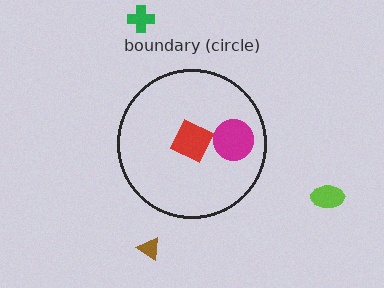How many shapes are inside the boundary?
2 inside, 3 outside.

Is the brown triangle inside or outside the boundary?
Outside.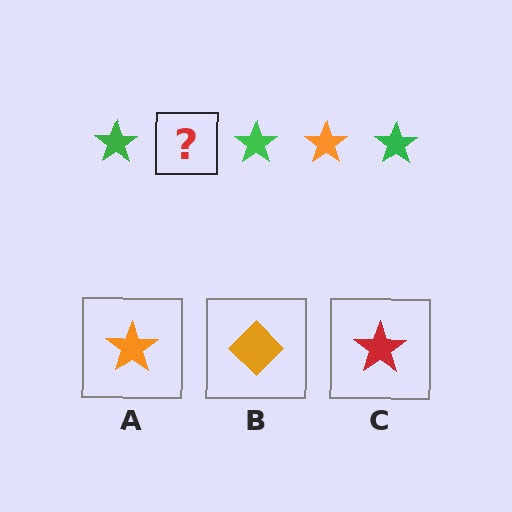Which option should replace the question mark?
Option A.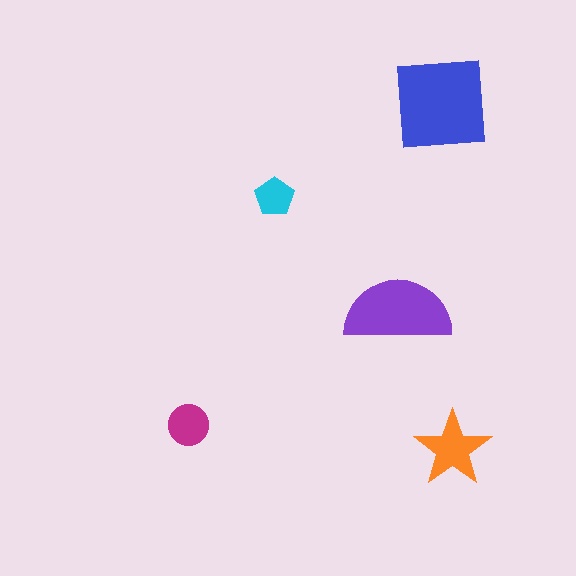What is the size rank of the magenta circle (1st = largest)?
4th.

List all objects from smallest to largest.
The cyan pentagon, the magenta circle, the orange star, the purple semicircle, the blue square.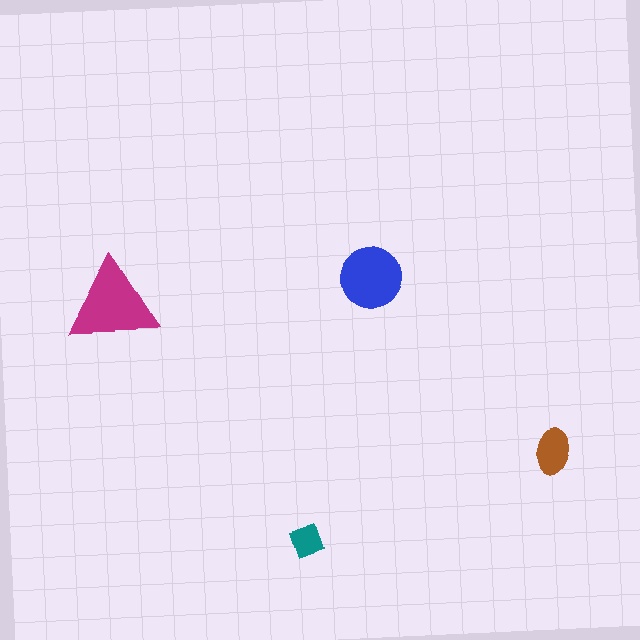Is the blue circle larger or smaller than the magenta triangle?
Smaller.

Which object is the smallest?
The teal diamond.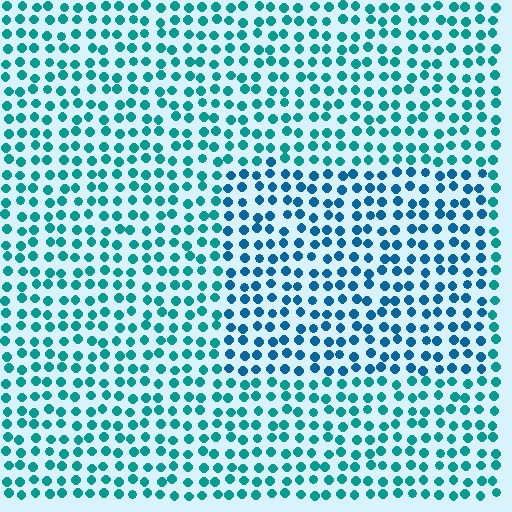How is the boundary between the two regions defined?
The boundary is defined purely by a slight shift in hue (about 26 degrees). Spacing, size, and orientation are identical on both sides.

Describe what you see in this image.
The image is filled with small teal elements in a uniform arrangement. A rectangle-shaped region is visible where the elements are tinted to a slightly different hue, forming a subtle color boundary.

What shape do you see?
I see a rectangle.